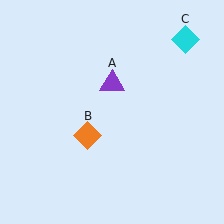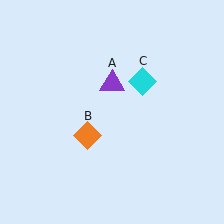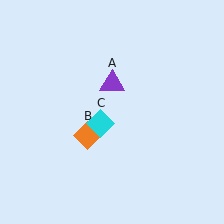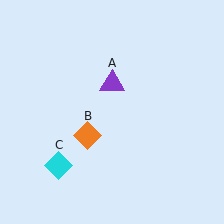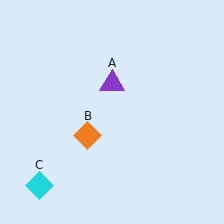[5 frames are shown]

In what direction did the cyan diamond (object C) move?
The cyan diamond (object C) moved down and to the left.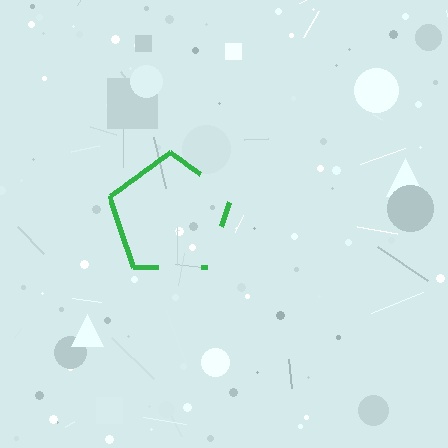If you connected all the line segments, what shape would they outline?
They would outline a pentagon.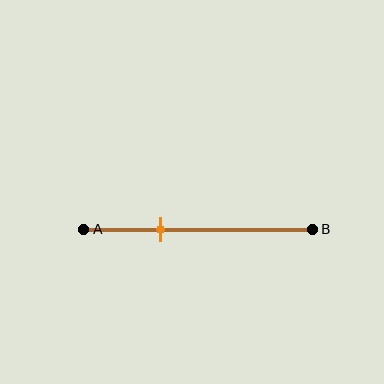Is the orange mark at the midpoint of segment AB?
No, the mark is at about 35% from A, not at the 50% midpoint.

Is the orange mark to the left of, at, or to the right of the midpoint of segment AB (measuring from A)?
The orange mark is to the left of the midpoint of segment AB.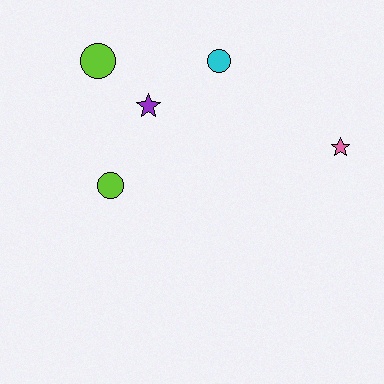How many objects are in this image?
There are 5 objects.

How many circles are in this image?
There are 3 circles.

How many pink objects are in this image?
There is 1 pink object.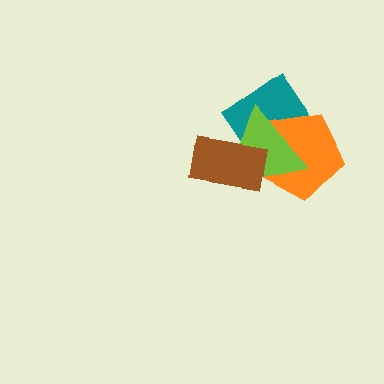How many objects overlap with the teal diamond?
3 objects overlap with the teal diamond.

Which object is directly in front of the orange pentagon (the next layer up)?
The lime triangle is directly in front of the orange pentagon.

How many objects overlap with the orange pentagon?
3 objects overlap with the orange pentagon.